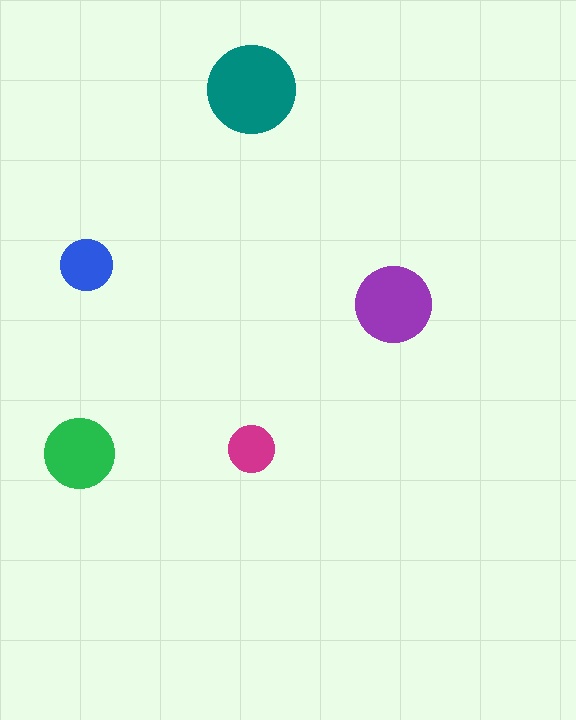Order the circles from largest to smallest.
the teal one, the purple one, the green one, the blue one, the magenta one.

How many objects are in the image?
There are 5 objects in the image.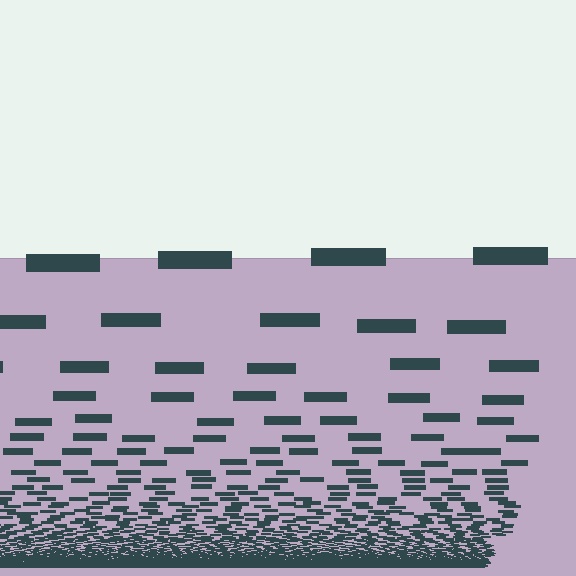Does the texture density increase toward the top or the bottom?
Density increases toward the bottom.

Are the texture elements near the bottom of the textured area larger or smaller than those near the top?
Smaller. The gradient is inverted — elements near the bottom are smaller and denser.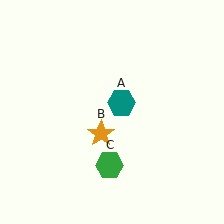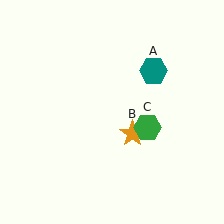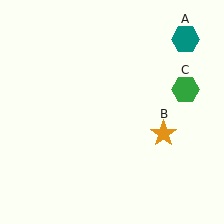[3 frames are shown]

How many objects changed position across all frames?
3 objects changed position: teal hexagon (object A), orange star (object B), green hexagon (object C).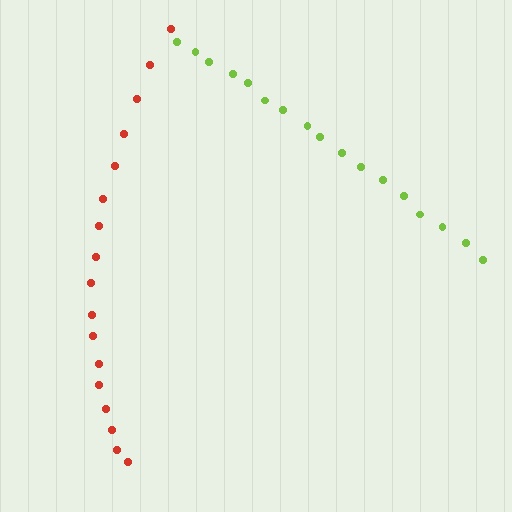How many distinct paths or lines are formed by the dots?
There are 2 distinct paths.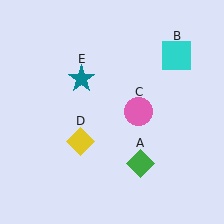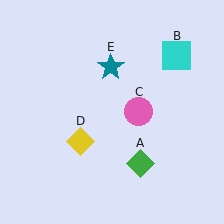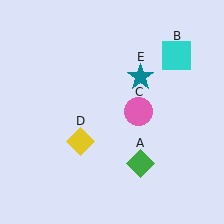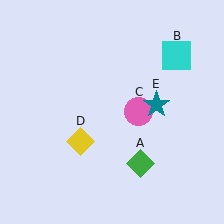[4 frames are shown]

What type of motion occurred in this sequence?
The teal star (object E) rotated clockwise around the center of the scene.